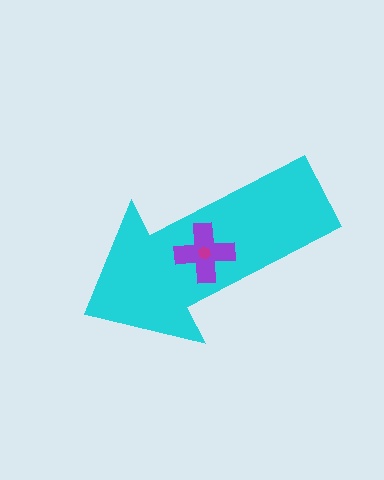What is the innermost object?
The magenta hexagon.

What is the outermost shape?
The cyan arrow.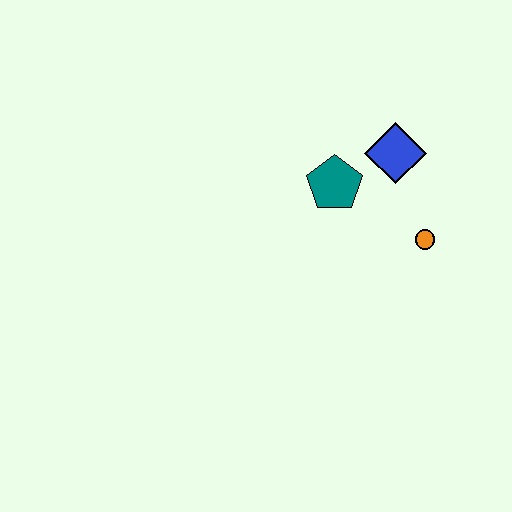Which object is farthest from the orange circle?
The teal pentagon is farthest from the orange circle.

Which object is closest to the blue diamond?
The teal pentagon is closest to the blue diamond.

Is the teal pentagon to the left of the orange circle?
Yes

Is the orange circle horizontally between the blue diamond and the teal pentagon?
No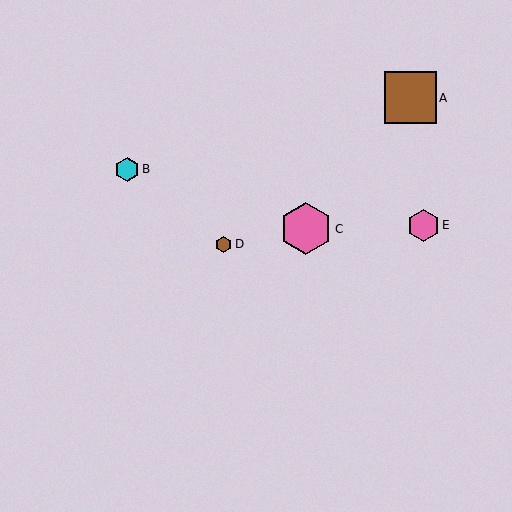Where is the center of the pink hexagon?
The center of the pink hexagon is at (306, 229).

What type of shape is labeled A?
Shape A is a brown square.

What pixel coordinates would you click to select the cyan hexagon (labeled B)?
Click at (127, 169) to select the cyan hexagon B.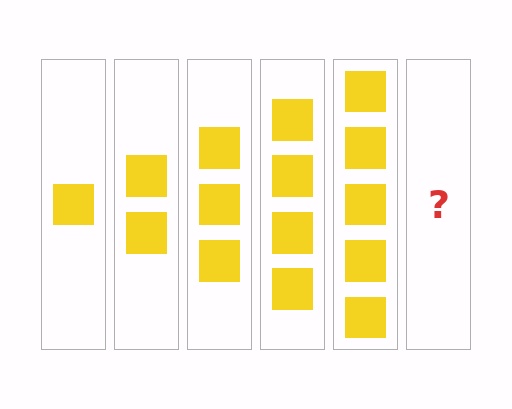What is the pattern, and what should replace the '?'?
The pattern is that each step adds one more square. The '?' should be 6 squares.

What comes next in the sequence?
The next element should be 6 squares.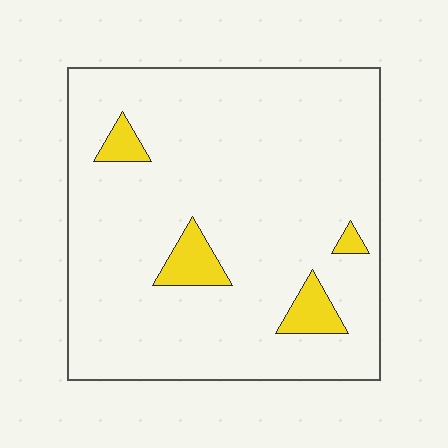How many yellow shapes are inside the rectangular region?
4.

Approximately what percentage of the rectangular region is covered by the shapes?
Approximately 10%.